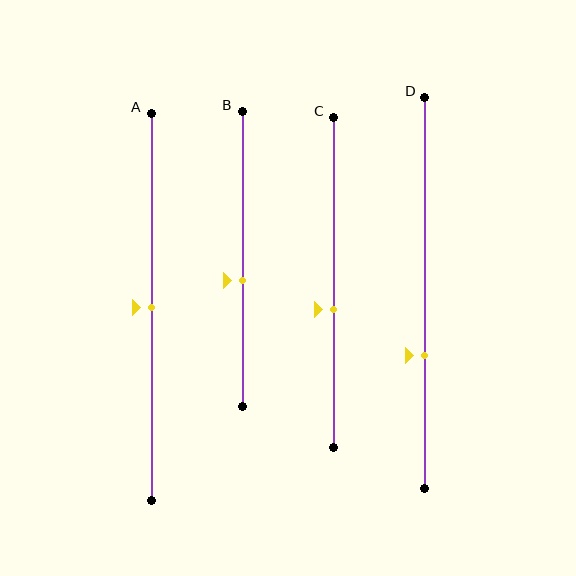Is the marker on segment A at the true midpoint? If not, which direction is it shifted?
Yes, the marker on segment A is at the true midpoint.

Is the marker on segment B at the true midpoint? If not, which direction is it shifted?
No, the marker on segment B is shifted downward by about 7% of the segment length.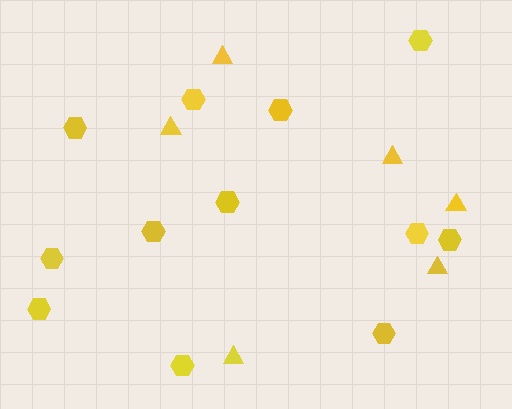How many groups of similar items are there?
There are 2 groups: one group of triangles (6) and one group of hexagons (12).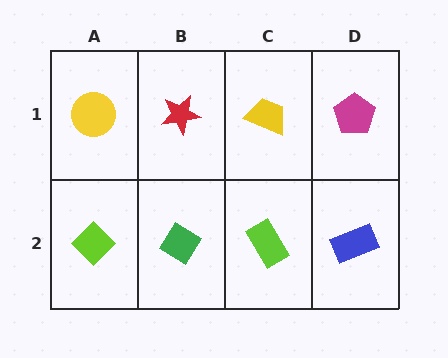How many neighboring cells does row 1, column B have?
3.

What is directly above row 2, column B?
A red star.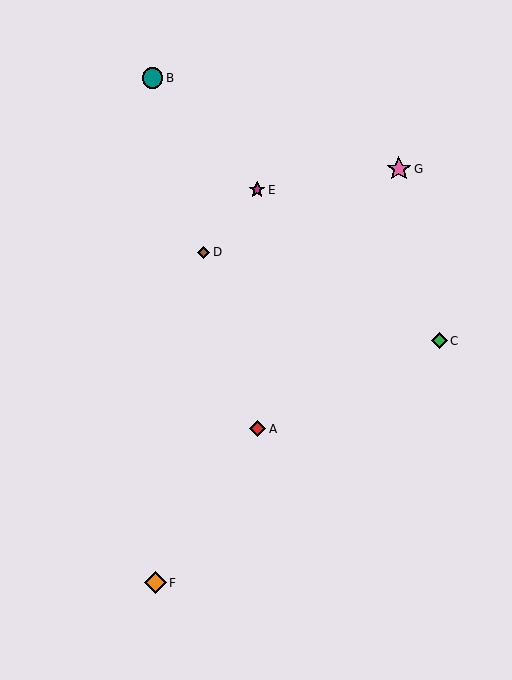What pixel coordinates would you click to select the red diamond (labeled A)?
Click at (258, 429) to select the red diamond A.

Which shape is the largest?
The pink star (labeled G) is the largest.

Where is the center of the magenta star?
The center of the magenta star is at (257, 190).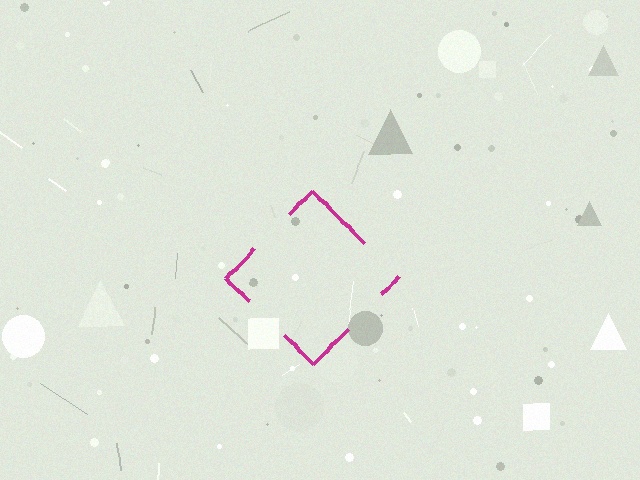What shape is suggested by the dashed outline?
The dashed outline suggests a diamond.